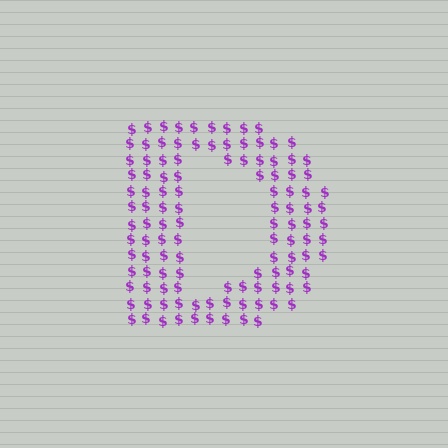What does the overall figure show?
The overall figure shows the letter D.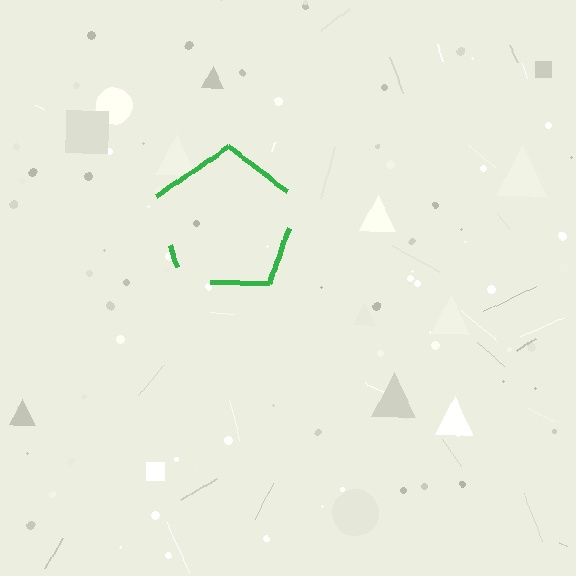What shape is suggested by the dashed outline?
The dashed outline suggests a pentagon.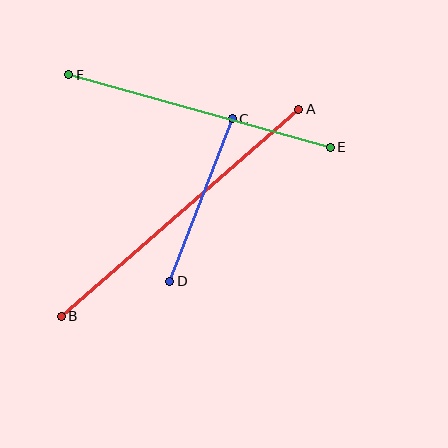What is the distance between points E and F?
The distance is approximately 272 pixels.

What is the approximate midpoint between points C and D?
The midpoint is at approximately (201, 200) pixels.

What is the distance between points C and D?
The distance is approximately 174 pixels.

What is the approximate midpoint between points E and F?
The midpoint is at approximately (199, 111) pixels.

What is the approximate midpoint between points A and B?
The midpoint is at approximately (180, 213) pixels.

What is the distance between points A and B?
The distance is approximately 315 pixels.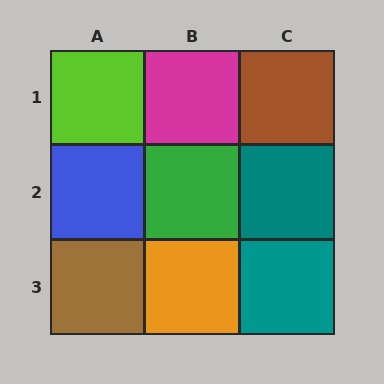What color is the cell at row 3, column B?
Orange.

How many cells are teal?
2 cells are teal.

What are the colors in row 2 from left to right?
Blue, green, teal.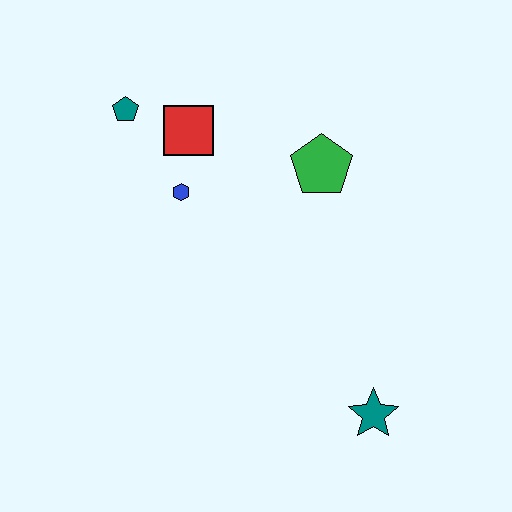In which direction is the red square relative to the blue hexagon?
The red square is above the blue hexagon.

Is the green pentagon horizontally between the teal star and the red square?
Yes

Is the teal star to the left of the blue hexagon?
No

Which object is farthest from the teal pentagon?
The teal star is farthest from the teal pentagon.